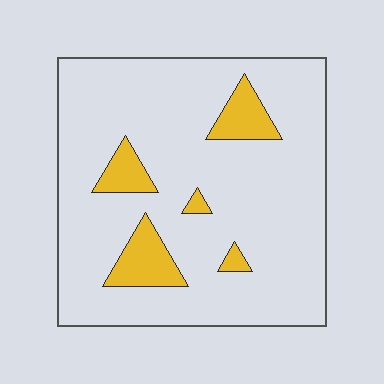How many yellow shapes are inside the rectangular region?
5.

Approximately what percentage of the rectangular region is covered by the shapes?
Approximately 10%.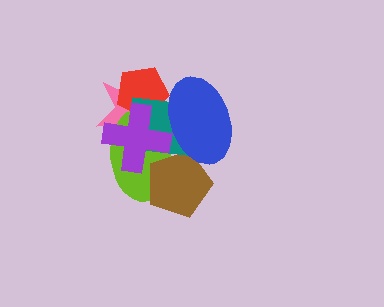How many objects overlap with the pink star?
5 objects overlap with the pink star.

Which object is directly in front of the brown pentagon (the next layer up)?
The teal rectangle is directly in front of the brown pentagon.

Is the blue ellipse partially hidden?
Yes, it is partially covered by another shape.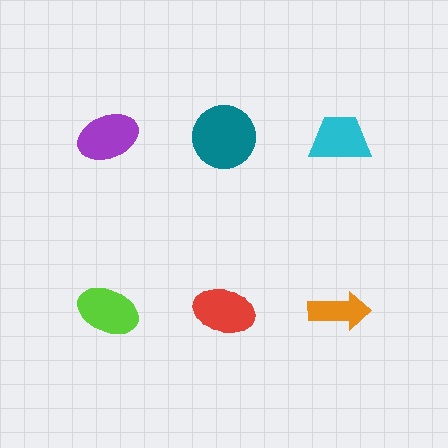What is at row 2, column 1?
A lime ellipse.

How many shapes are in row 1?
3 shapes.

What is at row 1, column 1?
A purple ellipse.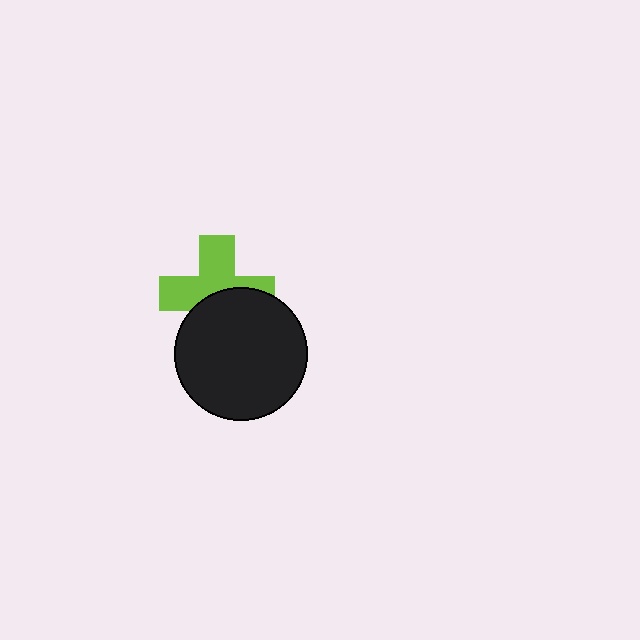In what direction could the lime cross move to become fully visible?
The lime cross could move up. That would shift it out from behind the black circle entirely.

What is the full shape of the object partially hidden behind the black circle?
The partially hidden object is a lime cross.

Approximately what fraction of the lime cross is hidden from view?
Roughly 43% of the lime cross is hidden behind the black circle.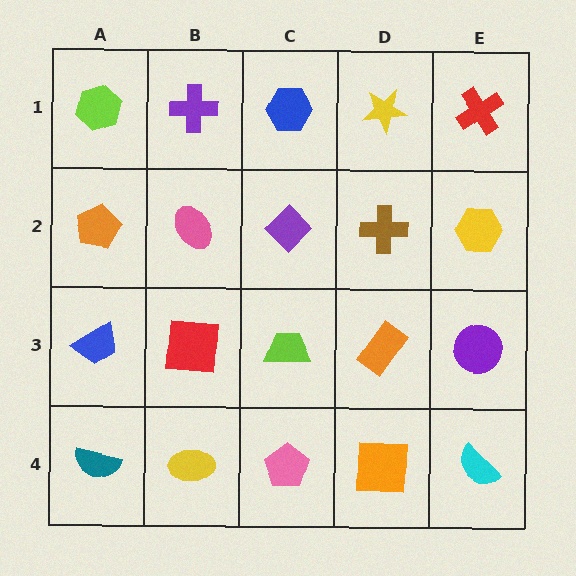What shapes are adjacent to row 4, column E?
A purple circle (row 3, column E), an orange square (row 4, column D).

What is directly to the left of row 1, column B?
A lime hexagon.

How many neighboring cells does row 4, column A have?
2.